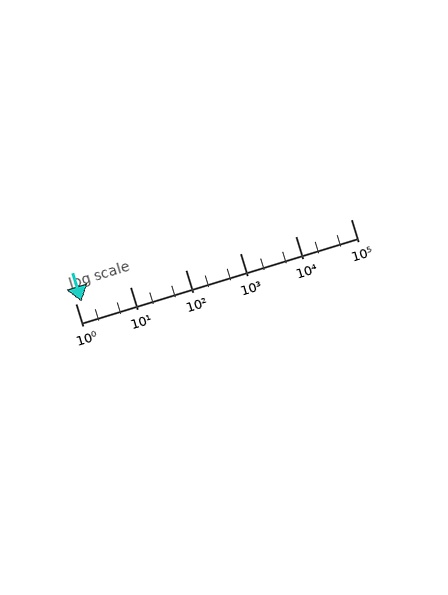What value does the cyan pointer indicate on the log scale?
The pointer indicates approximately 1.3.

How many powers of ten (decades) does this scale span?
The scale spans 5 decades, from 1 to 100000.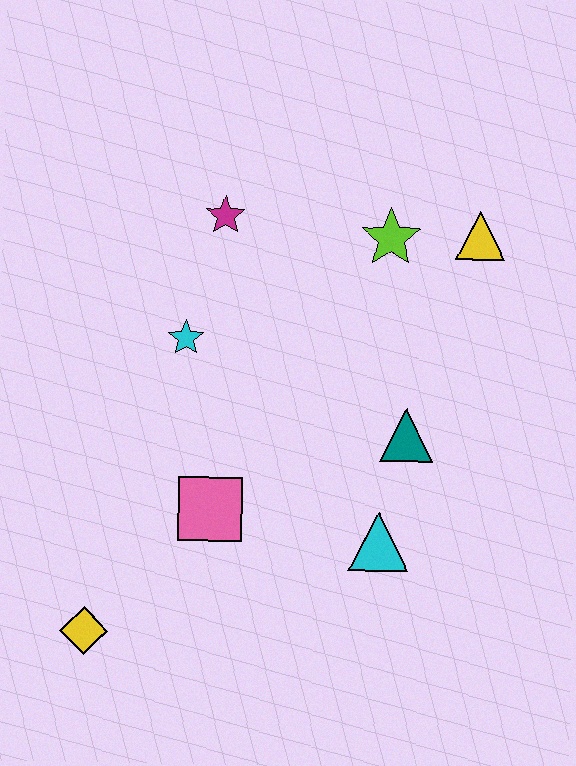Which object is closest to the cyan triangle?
The teal triangle is closest to the cyan triangle.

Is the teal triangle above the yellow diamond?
Yes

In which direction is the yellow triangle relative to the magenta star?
The yellow triangle is to the right of the magenta star.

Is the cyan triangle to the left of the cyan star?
No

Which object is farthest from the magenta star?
The yellow diamond is farthest from the magenta star.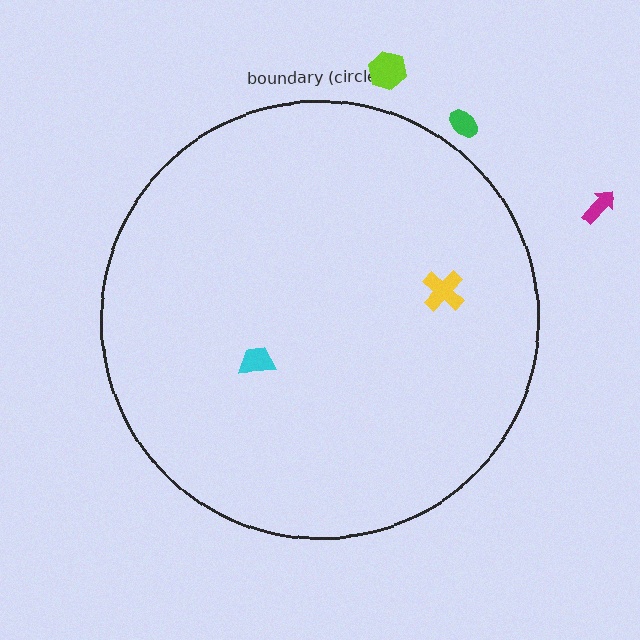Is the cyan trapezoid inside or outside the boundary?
Inside.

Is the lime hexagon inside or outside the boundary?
Outside.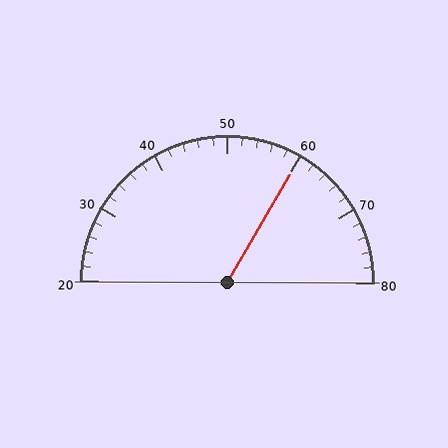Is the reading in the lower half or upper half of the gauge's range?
The reading is in the upper half of the range (20 to 80).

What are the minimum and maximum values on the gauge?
The gauge ranges from 20 to 80.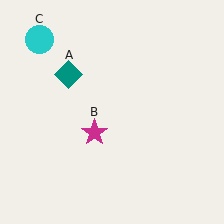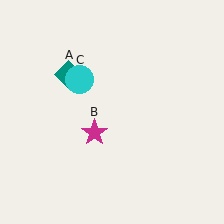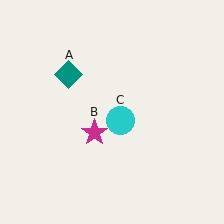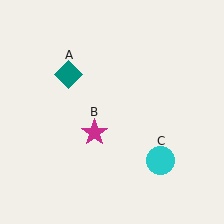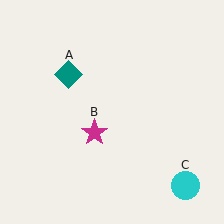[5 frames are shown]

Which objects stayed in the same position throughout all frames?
Teal diamond (object A) and magenta star (object B) remained stationary.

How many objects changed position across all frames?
1 object changed position: cyan circle (object C).